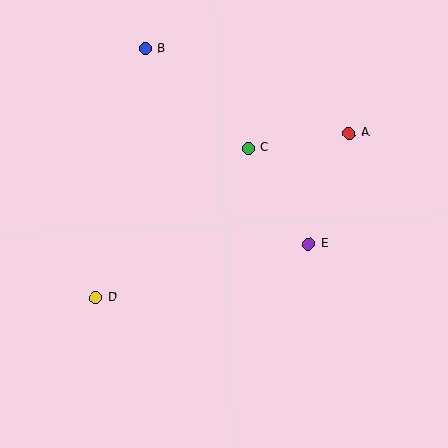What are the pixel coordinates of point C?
Point C is at (248, 148).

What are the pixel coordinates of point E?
Point E is at (308, 244).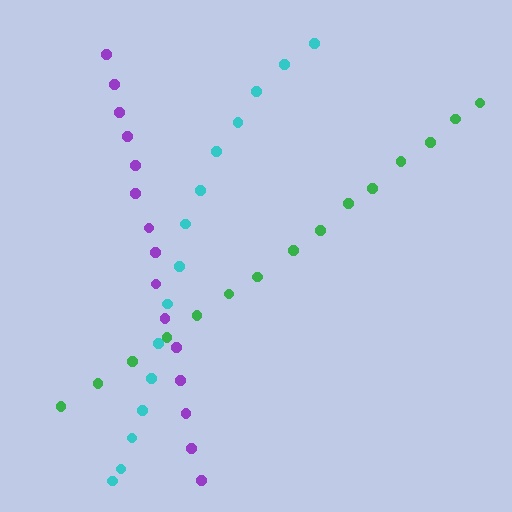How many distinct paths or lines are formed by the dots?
There are 3 distinct paths.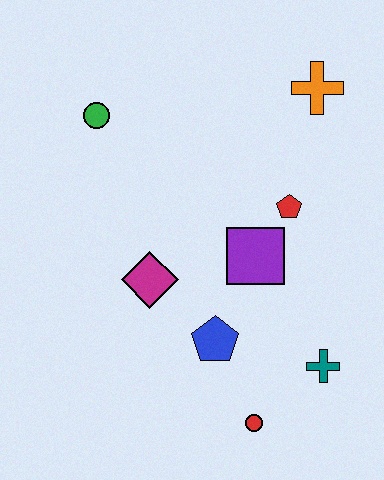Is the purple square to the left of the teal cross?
Yes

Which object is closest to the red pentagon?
The purple square is closest to the red pentagon.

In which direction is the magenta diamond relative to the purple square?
The magenta diamond is to the left of the purple square.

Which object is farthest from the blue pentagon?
The orange cross is farthest from the blue pentagon.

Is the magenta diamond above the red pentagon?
No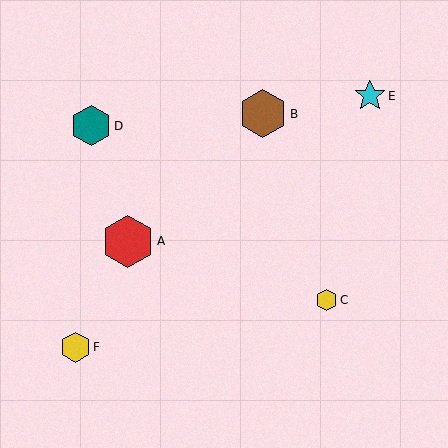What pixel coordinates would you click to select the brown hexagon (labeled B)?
Click at (263, 114) to select the brown hexagon B.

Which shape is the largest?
The red hexagon (labeled A) is the largest.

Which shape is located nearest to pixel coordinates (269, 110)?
The brown hexagon (labeled B) at (263, 114) is nearest to that location.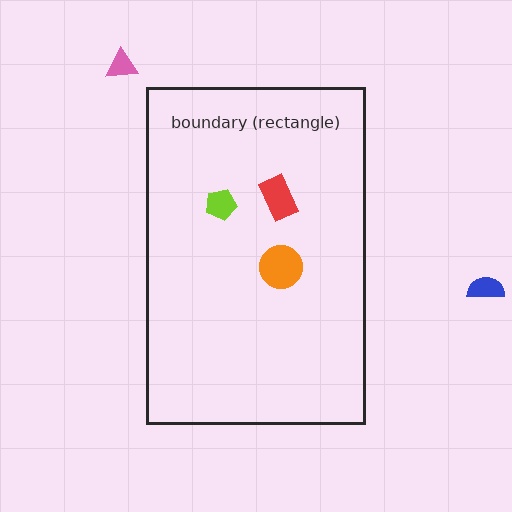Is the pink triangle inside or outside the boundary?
Outside.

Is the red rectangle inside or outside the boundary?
Inside.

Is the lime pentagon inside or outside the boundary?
Inside.